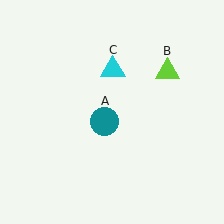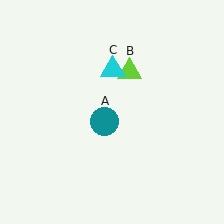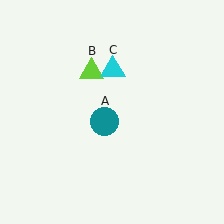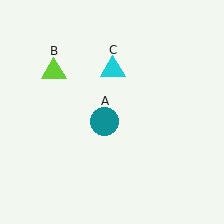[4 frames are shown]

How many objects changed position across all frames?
1 object changed position: lime triangle (object B).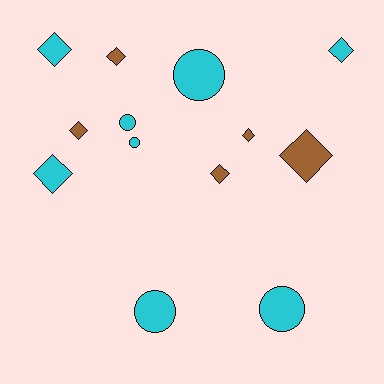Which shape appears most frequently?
Diamond, with 8 objects.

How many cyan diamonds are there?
There are 3 cyan diamonds.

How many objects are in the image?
There are 13 objects.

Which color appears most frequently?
Cyan, with 8 objects.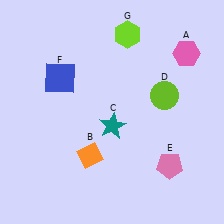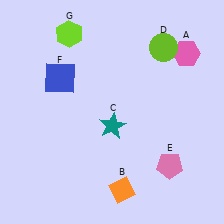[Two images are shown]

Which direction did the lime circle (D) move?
The lime circle (D) moved up.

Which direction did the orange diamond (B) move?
The orange diamond (B) moved down.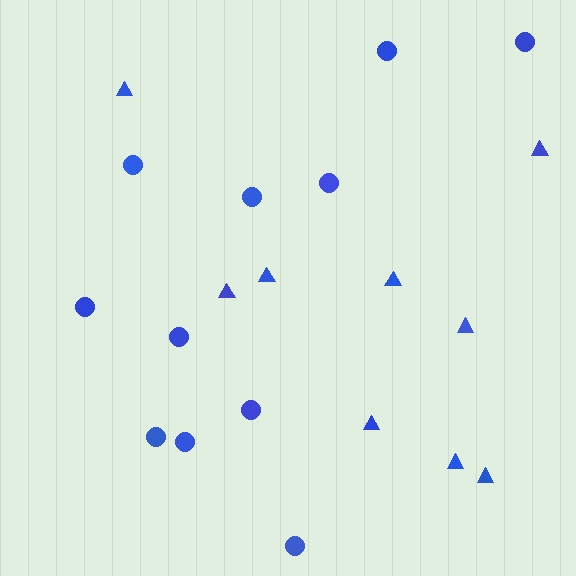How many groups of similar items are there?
There are 2 groups: one group of triangles (9) and one group of circles (11).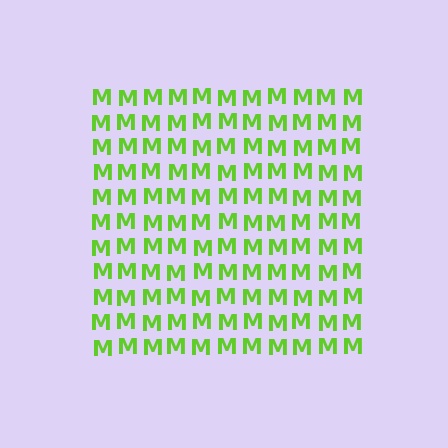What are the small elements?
The small elements are letter M's.